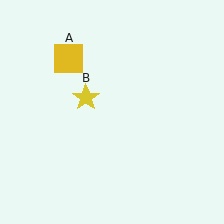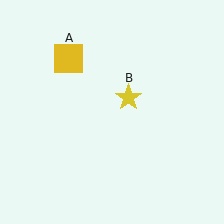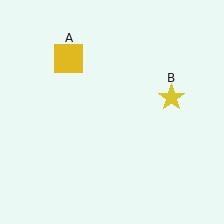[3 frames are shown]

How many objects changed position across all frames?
1 object changed position: yellow star (object B).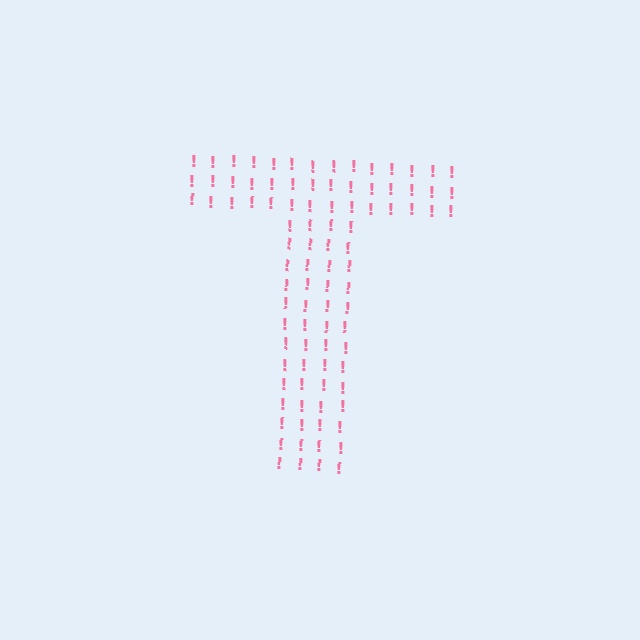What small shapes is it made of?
It is made of small exclamation marks.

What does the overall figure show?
The overall figure shows the letter T.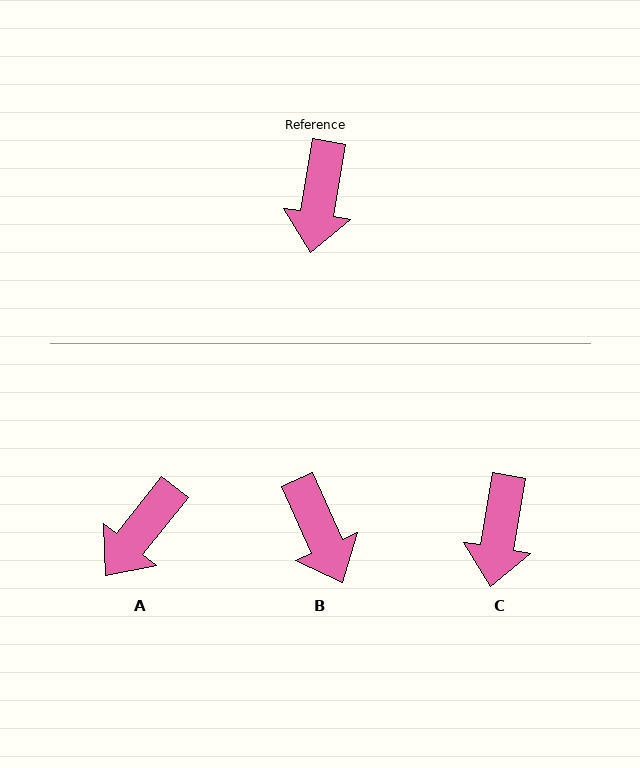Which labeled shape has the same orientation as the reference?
C.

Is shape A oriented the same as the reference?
No, it is off by about 29 degrees.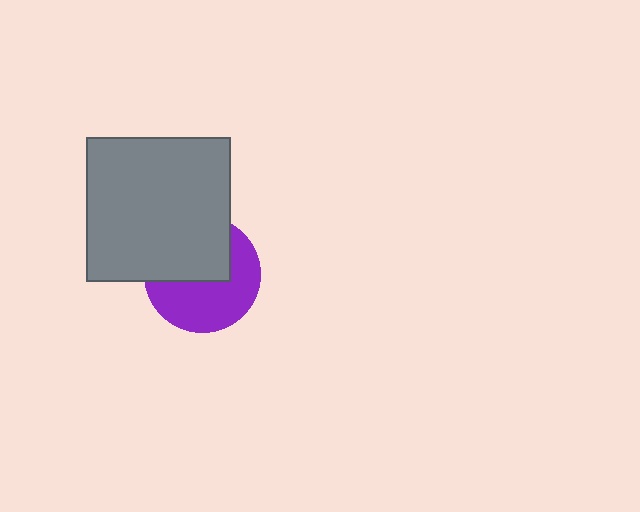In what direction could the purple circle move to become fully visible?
The purple circle could move down. That would shift it out from behind the gray square entirely.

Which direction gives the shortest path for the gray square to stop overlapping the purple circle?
Moving up gives the shortest separation.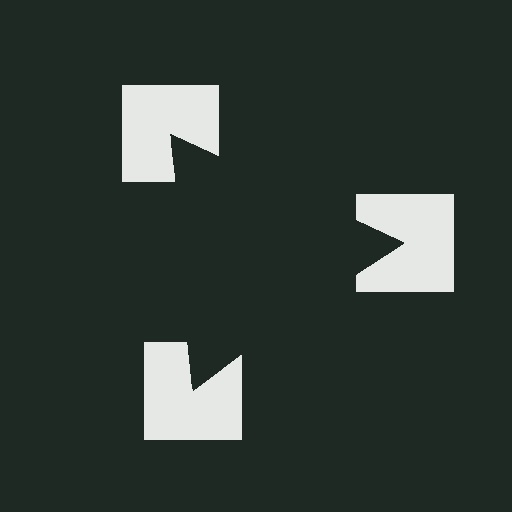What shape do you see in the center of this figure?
An illusory triangle — its edges are inferred from the aligned wedge cuts in the notched squares, not physically drawn.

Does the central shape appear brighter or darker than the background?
It typically appears slightly darker than the background, even though no actual brightness change is drawn.